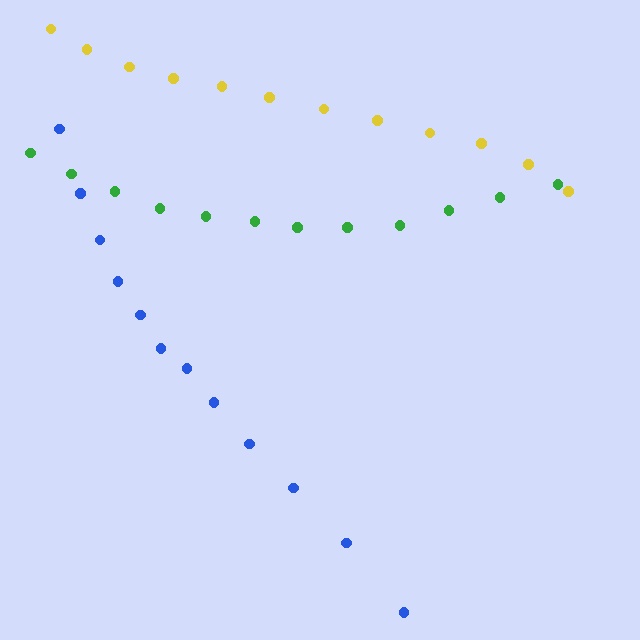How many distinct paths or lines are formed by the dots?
There are 3 distinct paths.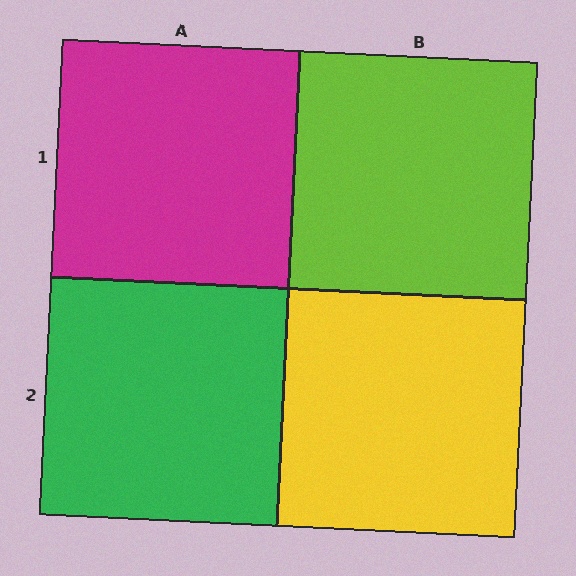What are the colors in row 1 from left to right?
Magenta, lime.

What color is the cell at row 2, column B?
Yellow.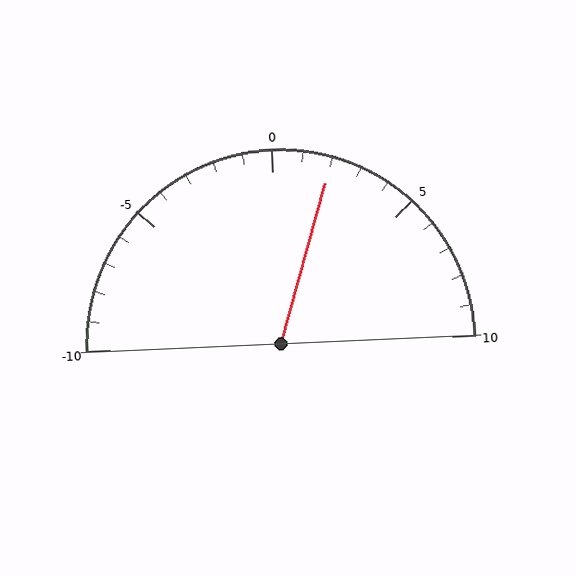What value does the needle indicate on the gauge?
The needle indicates approximately 2.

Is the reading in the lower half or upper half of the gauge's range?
The reading is in the upper half of the range (-10 to 10).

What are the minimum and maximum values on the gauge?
The gauge ranges from -10 to 10.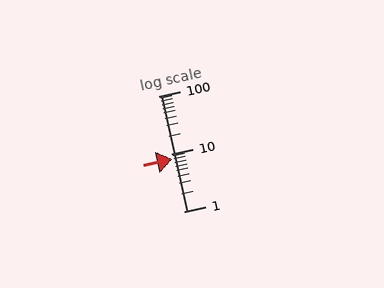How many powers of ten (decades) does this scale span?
The scale spans 2 decades, from 1 to 100.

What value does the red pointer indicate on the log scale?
The pointer indicates approximately 8.1.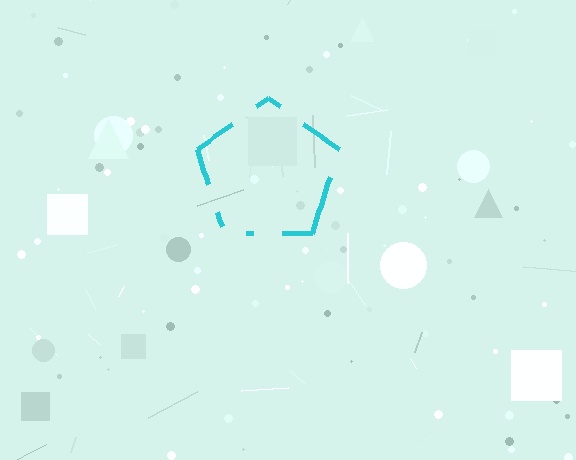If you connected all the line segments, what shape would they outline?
They would outline a pentagon.